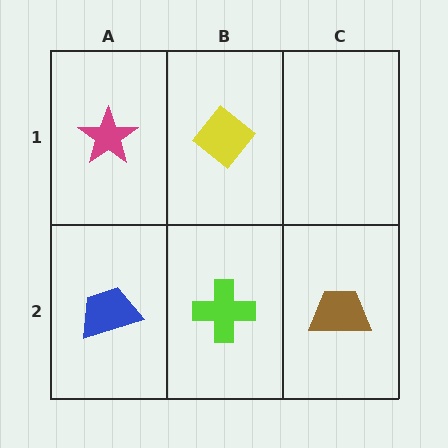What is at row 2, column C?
A brown trapezoid.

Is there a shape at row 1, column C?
No, that cell is empty.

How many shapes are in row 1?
2 shapes.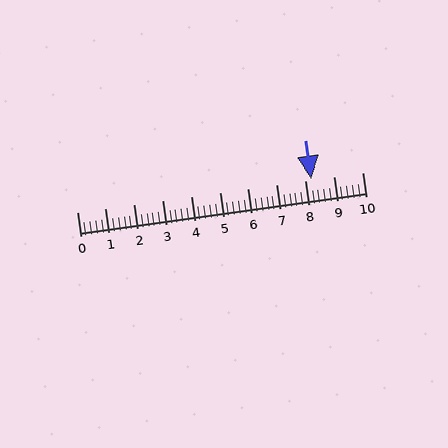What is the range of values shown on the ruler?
The ruler shows values from 0 to 10.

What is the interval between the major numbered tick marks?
The major tick marks are spaced 1 units apart.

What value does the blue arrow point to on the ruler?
The blue arrow points to approximately 8.2.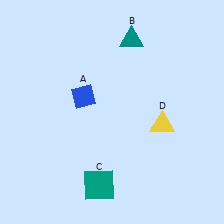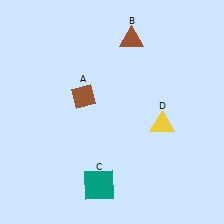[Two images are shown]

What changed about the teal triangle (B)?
In Image 1, B is teal. In Image 2, it changed to brown.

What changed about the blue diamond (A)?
In Image 1, A is blue. In Image 2, it changed to brown.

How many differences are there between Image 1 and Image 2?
There are 2 differences between the two images.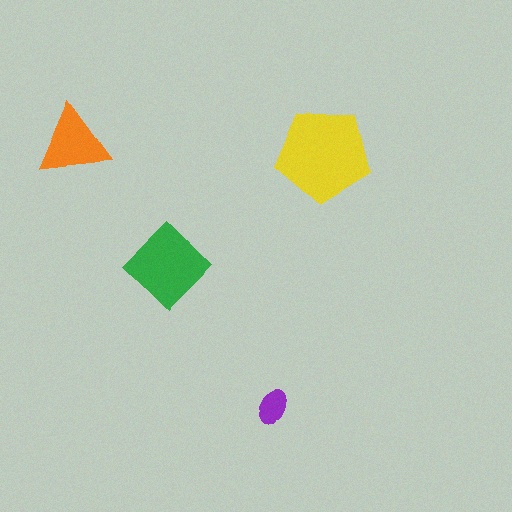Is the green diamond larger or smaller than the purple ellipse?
Larger.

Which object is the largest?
The yellow pentagon.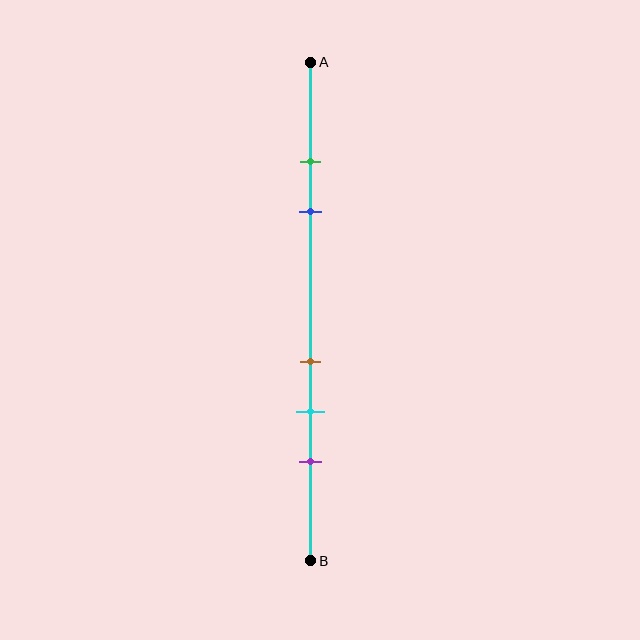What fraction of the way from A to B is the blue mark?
The blue mark is approximately 30% (0.3) of the way from A to B.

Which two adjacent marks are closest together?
The green and blue marks are the closest adjacent pair.